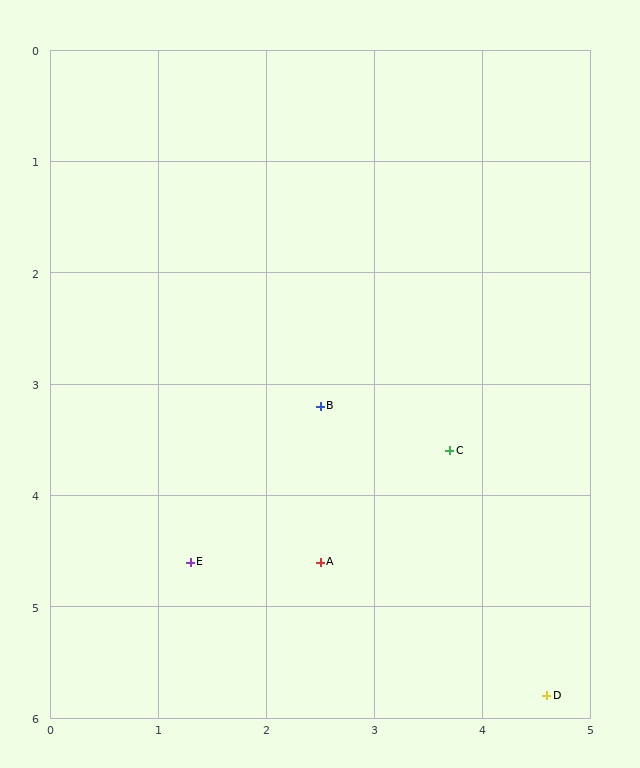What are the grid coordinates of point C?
Point C is at approximately (3.7, 3.6).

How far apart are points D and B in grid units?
Points D and B are about 3.3 grid units apart.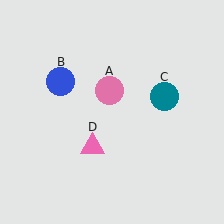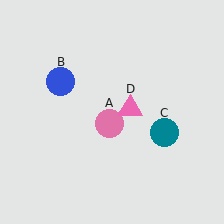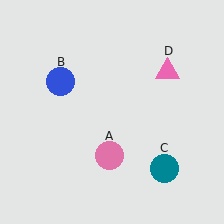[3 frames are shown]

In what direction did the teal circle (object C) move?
The teal circle (object C) moved down.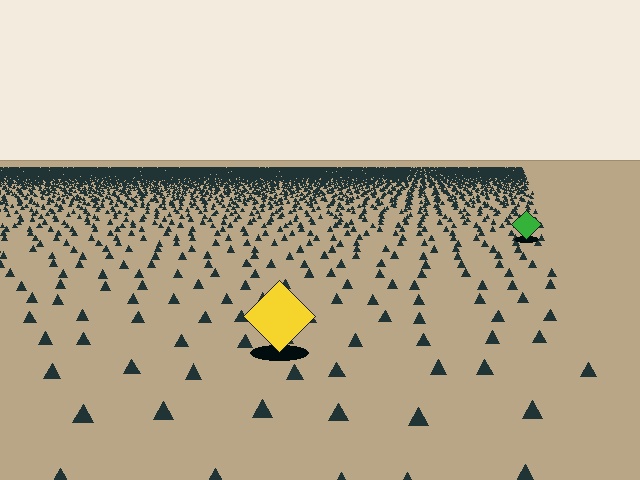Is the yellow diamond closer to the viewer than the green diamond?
Yes. The yellow diamond is closer — you can tell from the texture gradient: the ground texture is coarser near it.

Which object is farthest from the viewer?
The green diamond is farthest from the viewer. It appears smaller and the ground texture around it is denser.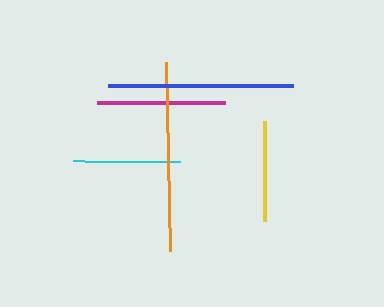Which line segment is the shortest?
The yellow line is the shortest at approximately 100 pixels.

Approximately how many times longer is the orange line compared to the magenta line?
The orange line is approximately 1.5 times the length of the magenta line.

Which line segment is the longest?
The orange line is the longest at approximately 189 pixels.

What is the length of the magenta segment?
The magenta segment is approximately 128 pixels long.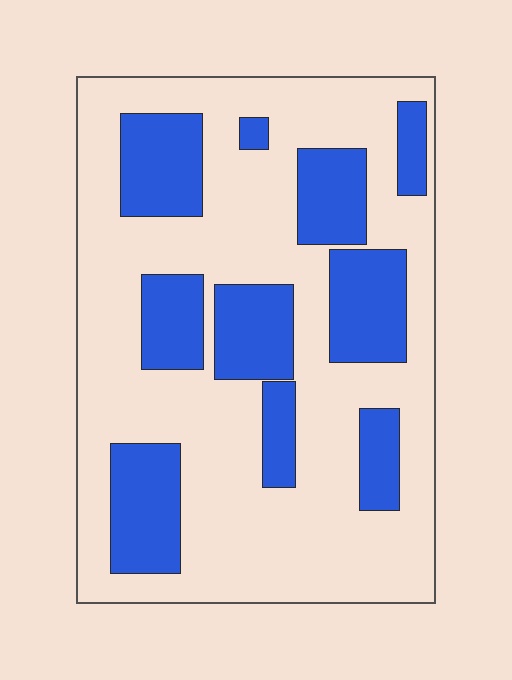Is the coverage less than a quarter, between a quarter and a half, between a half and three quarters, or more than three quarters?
Between a quarter and a half.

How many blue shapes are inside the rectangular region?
10.